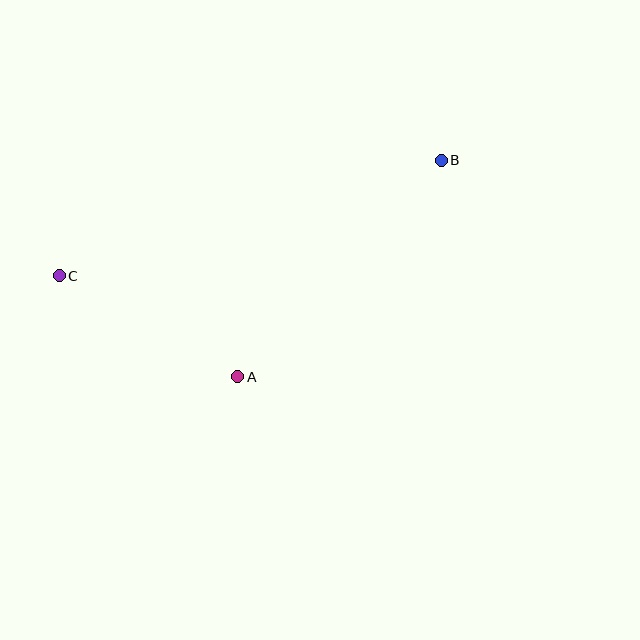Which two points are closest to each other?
Points A and C are closest to each other.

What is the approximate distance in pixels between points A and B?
The distance between A and B is approximately 297 pixels.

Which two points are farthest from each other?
Points B and C are farthest from each other.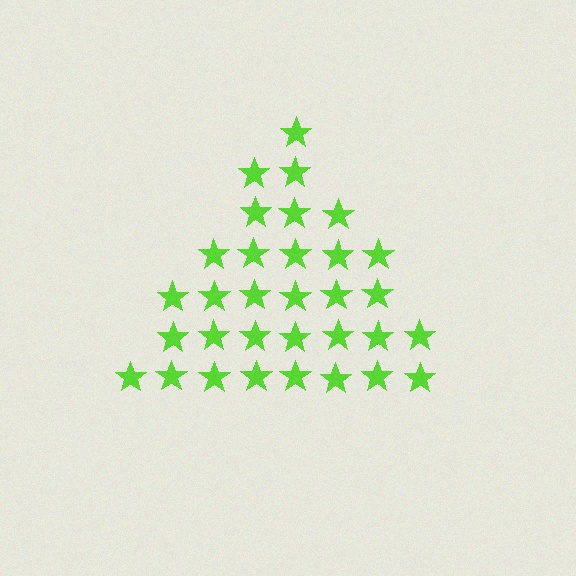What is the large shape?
The large shape is a triangle.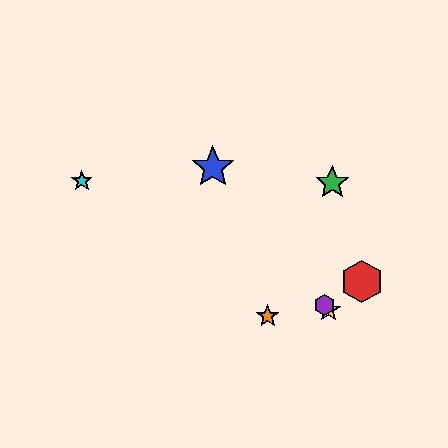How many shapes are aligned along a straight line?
3 shapes (the blue star, the yellow star, the purple hexagon) are aligned along a straight line.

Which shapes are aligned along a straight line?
The blue star, the yellow star, the purple hexagon are aligned along a straight line.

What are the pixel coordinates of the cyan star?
The cyan star is at (82, 181).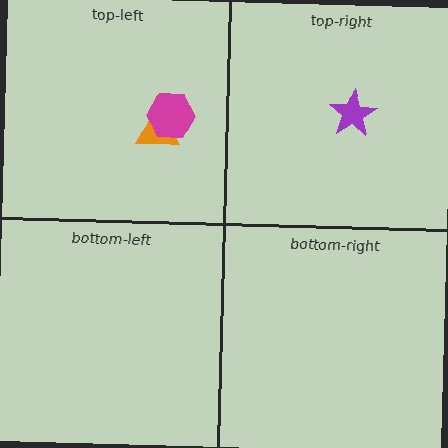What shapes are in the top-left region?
The orange triangle, the magenta hexagon.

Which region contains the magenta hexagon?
The top-left region.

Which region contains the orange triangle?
The top-left region.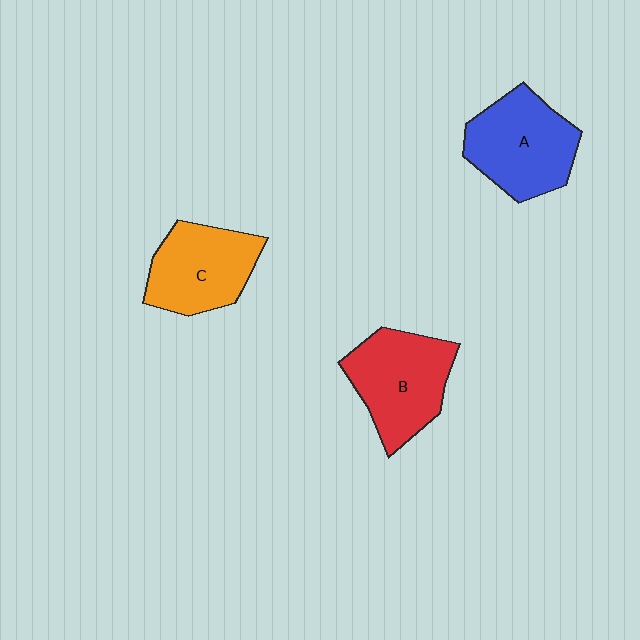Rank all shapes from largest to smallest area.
From largest to smallest: A (blue), B (red), C (orange).